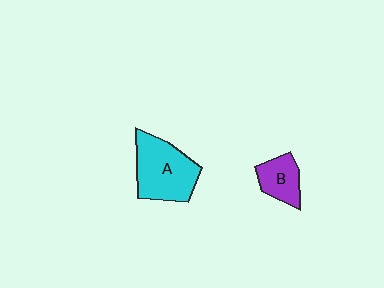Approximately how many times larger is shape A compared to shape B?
Approximately 2.0 times.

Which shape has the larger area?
Shape A (cyan).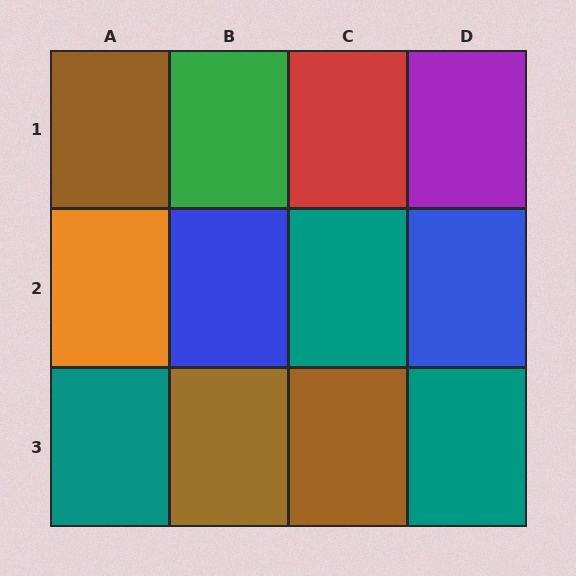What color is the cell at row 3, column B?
Brown.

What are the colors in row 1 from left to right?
Brown, green, red, purple.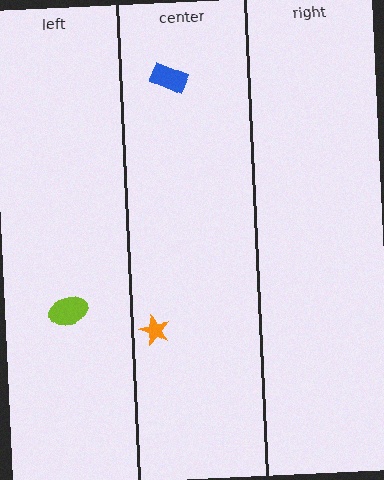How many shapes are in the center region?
2.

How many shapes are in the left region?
1.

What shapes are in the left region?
The lime ellipse.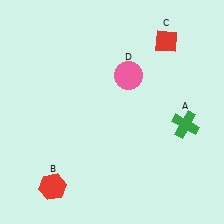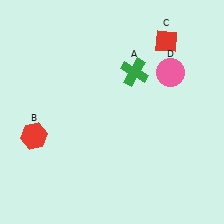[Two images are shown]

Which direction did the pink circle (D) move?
The pink circle (D) moved right.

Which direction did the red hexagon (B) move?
The red hexagon (B) moved up.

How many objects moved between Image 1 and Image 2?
3 objects moved between the two images.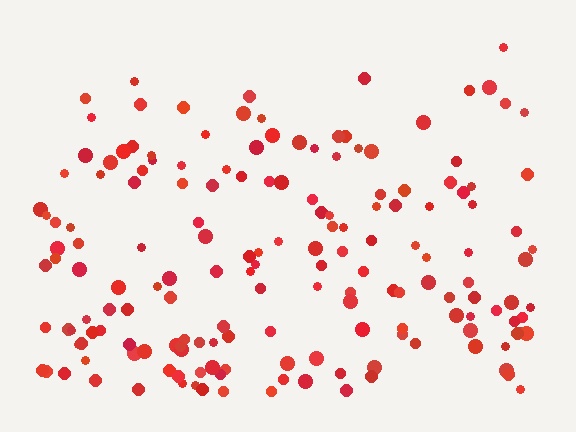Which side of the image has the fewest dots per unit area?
The top.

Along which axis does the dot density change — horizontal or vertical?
Vertical.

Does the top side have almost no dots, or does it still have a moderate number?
Still a moderate number, just noticeably fewer than the bottom.